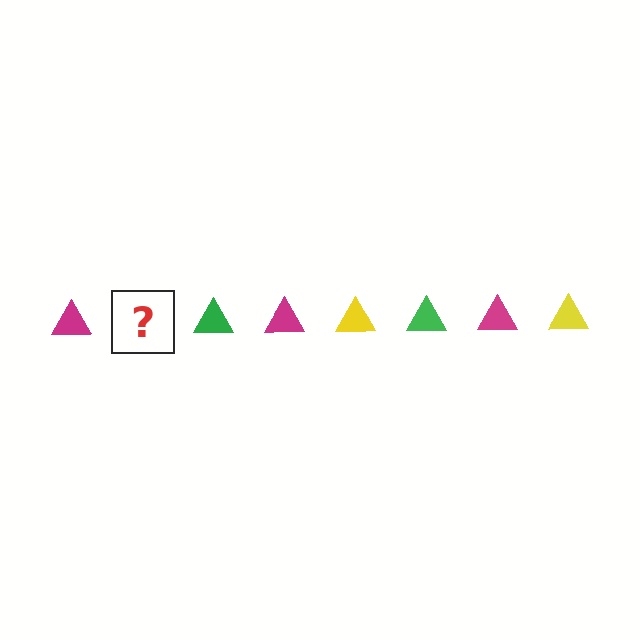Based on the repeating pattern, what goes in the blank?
The blank should be a yellow triangle.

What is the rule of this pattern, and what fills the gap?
The rule is that the pattern cycles through magenta, yellow, green triangles. The gap should be filled with a yellow triangle.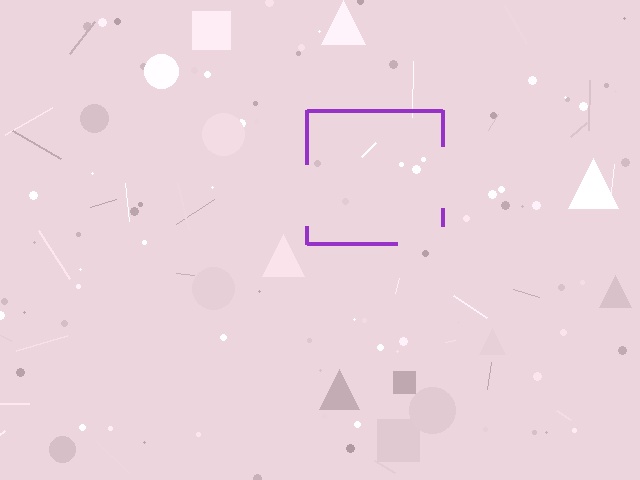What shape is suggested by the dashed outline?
The dashed outline suggests a square.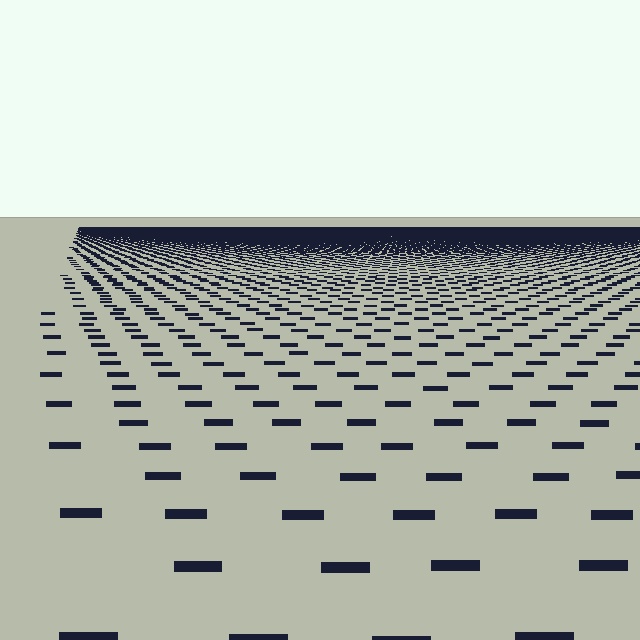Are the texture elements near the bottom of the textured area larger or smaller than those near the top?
Larger. Near the bottom, elements are closer to the viewer and appear at a bigger on-screen size.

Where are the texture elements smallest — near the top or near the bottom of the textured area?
Near the top.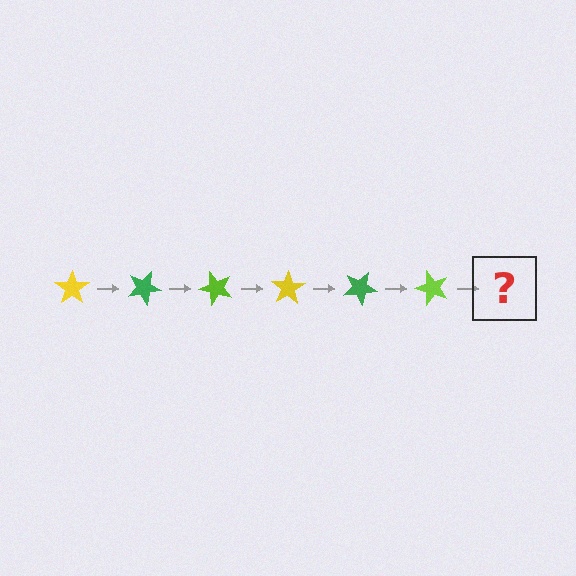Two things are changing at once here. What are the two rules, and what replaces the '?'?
The two rules are that it rotates 25 degrees each step and the color cycles through yellow, green, and lime. The '?' should be a yellow star, rotated 150 degrees from the start.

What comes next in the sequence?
The next element should be a yellow star, rotated 150 degrees from the start.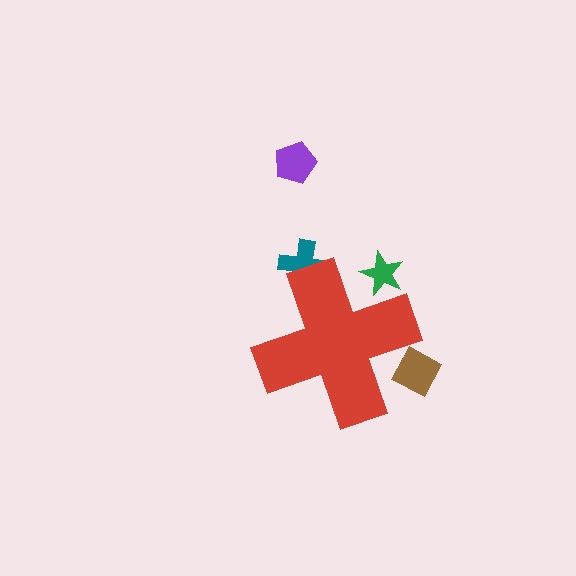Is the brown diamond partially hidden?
Yes, the brown diamond is partially hidden behind the red cross.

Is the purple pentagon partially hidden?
No, the purple pentagon is fully visible.